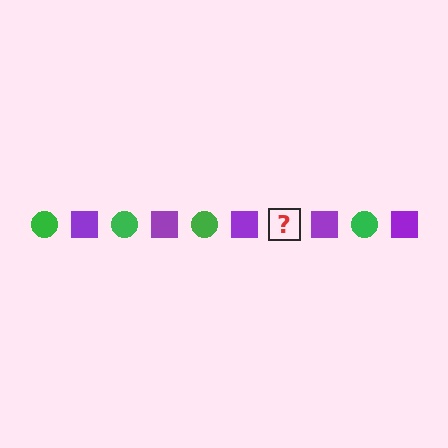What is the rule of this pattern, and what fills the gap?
The rule is that the pattern alternates between green circle and purple square. The gap should be filled with a green circle.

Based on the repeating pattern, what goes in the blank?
The blank should be a green circle.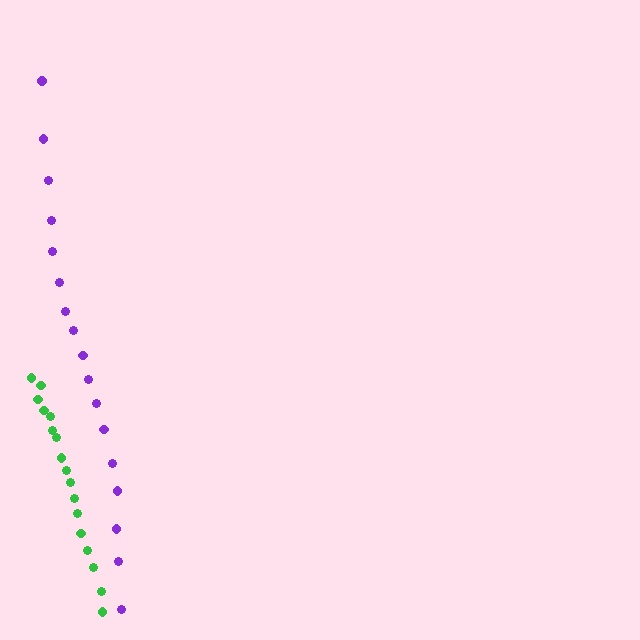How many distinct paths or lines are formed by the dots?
There are 2 distinct paths.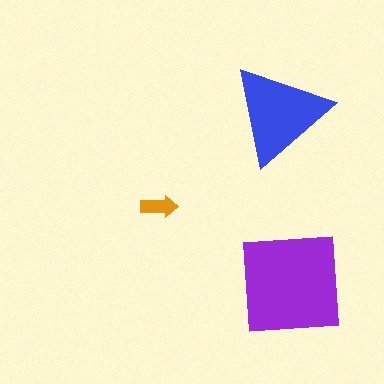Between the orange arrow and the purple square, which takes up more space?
The purple square.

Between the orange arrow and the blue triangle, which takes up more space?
The blue triangle.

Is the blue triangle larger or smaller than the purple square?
Smaller.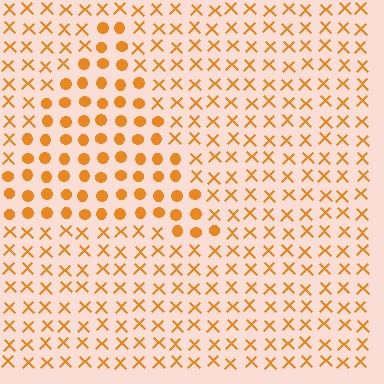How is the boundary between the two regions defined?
The boundary is defined by a change in element shape: circles inside vs. X marks outside. All elements share the same color and spacing.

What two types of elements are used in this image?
The image uses circles inside the triangle region and X marks outside it.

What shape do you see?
I see a triangle.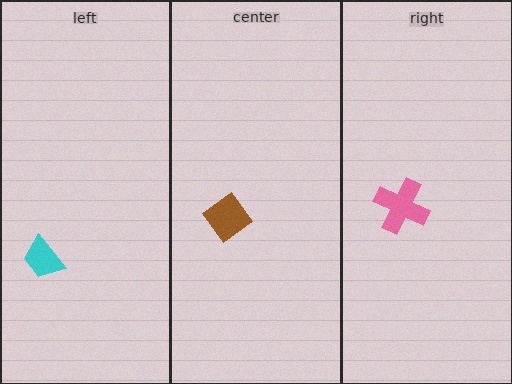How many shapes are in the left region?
1.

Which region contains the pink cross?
The right region.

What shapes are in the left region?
The cyan trapezoid.